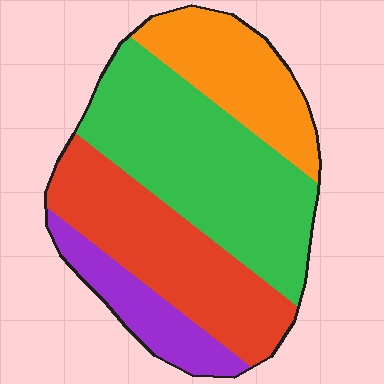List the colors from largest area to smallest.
From largest to smallest: green, red, orange, purple.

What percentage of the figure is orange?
Orange covers 19% of the figure.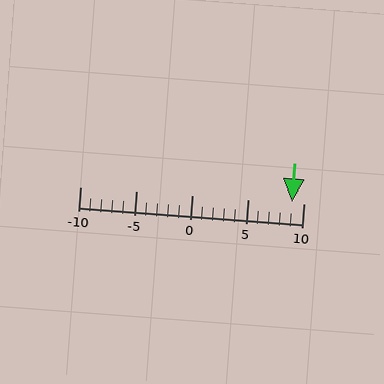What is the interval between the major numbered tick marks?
The major tick marks are spaced 5 units apart.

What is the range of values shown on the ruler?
The ruler shows values from -10 to 10.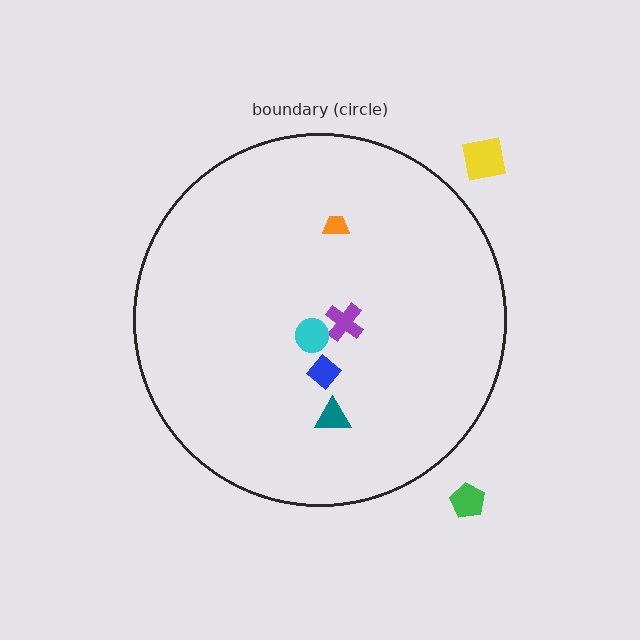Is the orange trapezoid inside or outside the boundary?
Inside.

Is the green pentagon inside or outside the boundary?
Outside.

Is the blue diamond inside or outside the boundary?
Inside.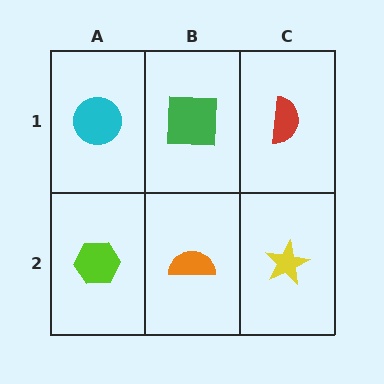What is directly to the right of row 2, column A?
An orange semicircle.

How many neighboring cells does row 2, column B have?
3.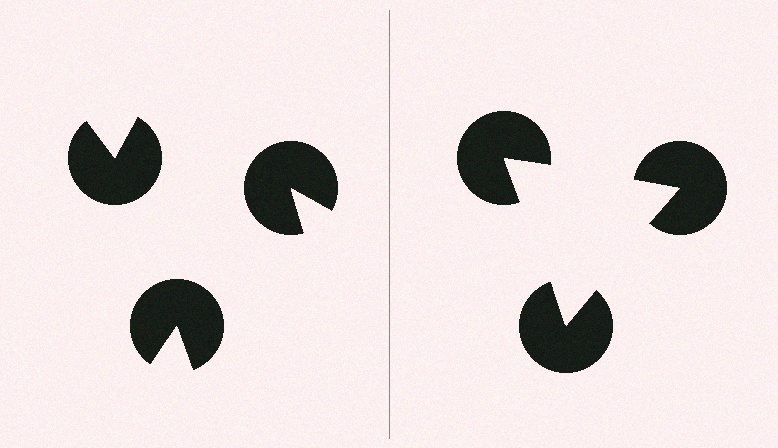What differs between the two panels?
The pac-man discs are positioned identically on both sides; only the wedge orientations differ. On the right they align to a triangle; on the left they are misaligned.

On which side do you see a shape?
An illusory triangle appears on the right side. On the left side the wedge cuts are rotated, so no coherent shape forms.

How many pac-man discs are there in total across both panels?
6 — 3 on each side.